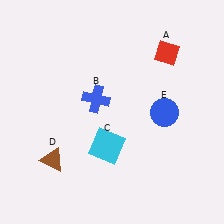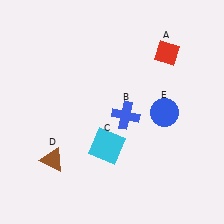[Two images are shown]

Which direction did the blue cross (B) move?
The blue cross (B) moved right.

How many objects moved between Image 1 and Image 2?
1 object moved between the two images.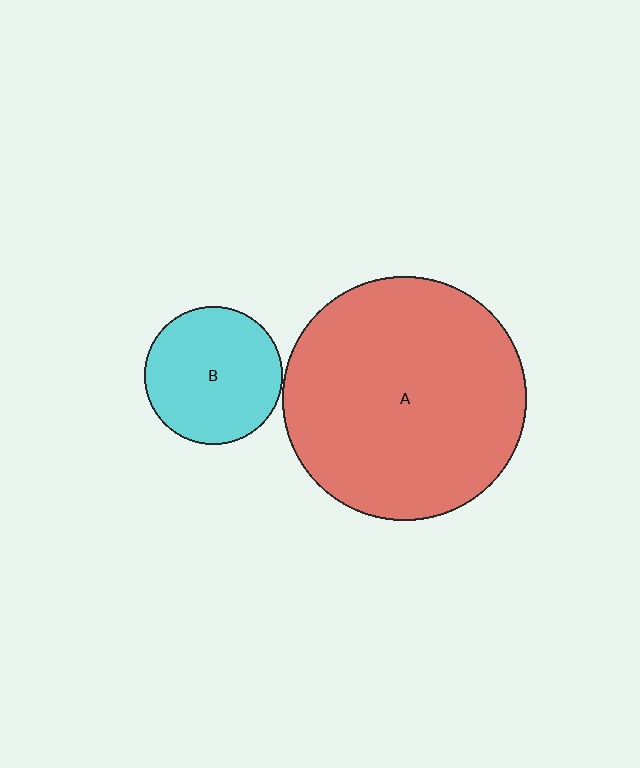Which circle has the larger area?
Circle A (red).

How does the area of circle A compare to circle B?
Approximately 3.1 times.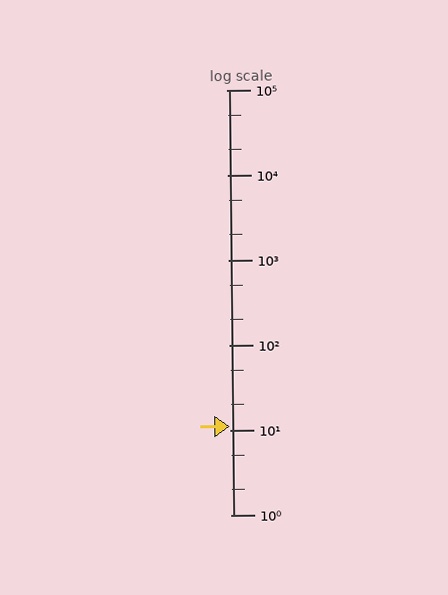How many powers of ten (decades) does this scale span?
The scale spans 5 decades, from 1 to 100000.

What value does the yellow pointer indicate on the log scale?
The pointer indicates approximately 11.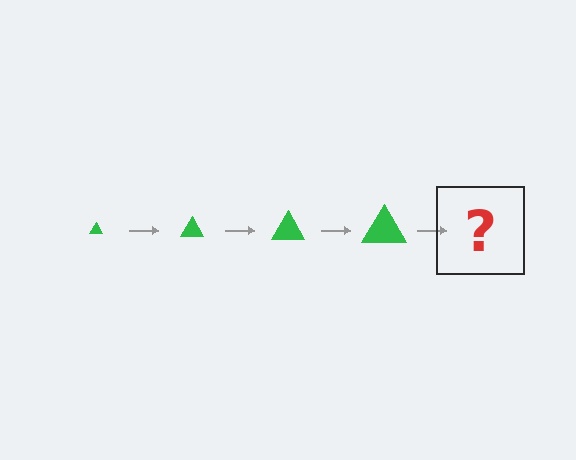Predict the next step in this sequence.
The next step is a green triangle, larger than the previous one.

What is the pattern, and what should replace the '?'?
The pattern is that the triangle gets progressively larger each step. The '?' should be a green triangle, larger than the previous one.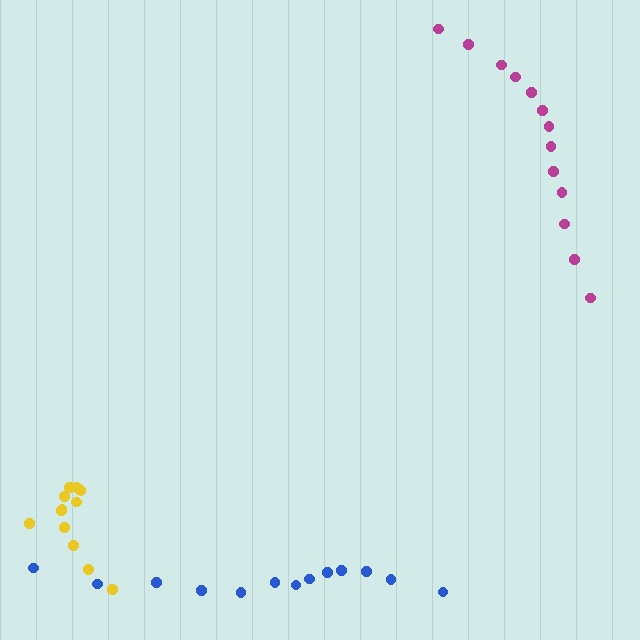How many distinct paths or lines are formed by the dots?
There are 3 distinct paths.